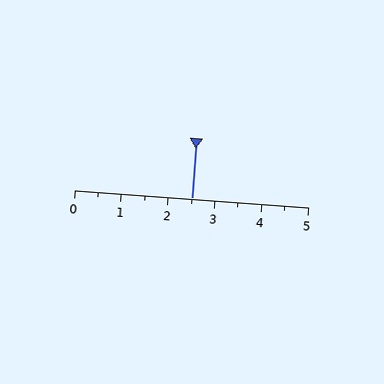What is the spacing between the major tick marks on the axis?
The major ticks are spaced 1 apart.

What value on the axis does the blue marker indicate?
The marker indicates approximately 2.5.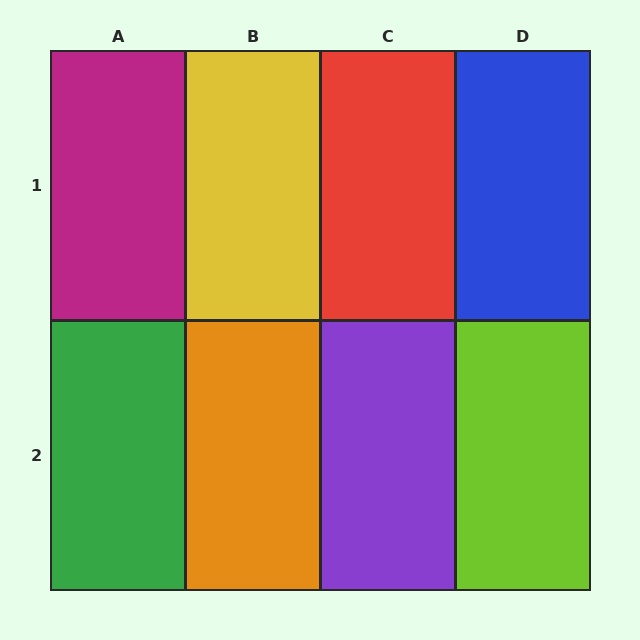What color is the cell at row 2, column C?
Purple.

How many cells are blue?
1 cell is blue.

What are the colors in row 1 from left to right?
Magenta, yellow, red, blue.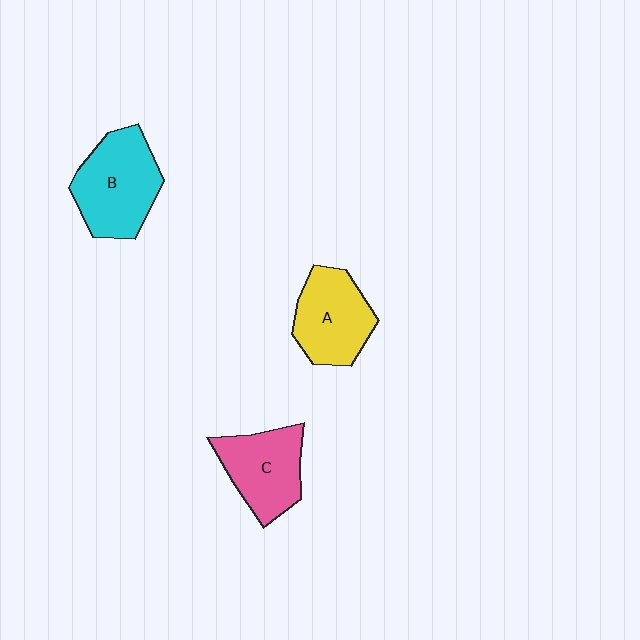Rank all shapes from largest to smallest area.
From largest to smallest: B (cyan), A (yellow), C (pink).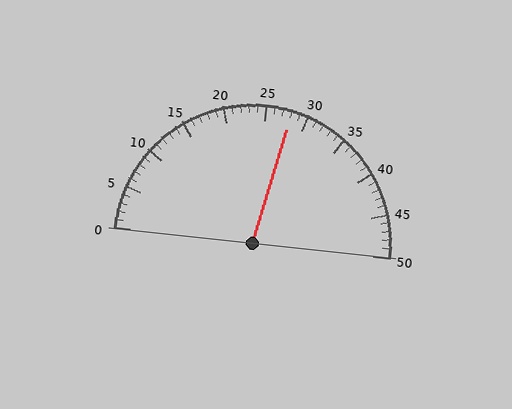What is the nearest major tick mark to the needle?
The nearest major tick mark is 30.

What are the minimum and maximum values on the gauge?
The gauge ranges from 0 to 50.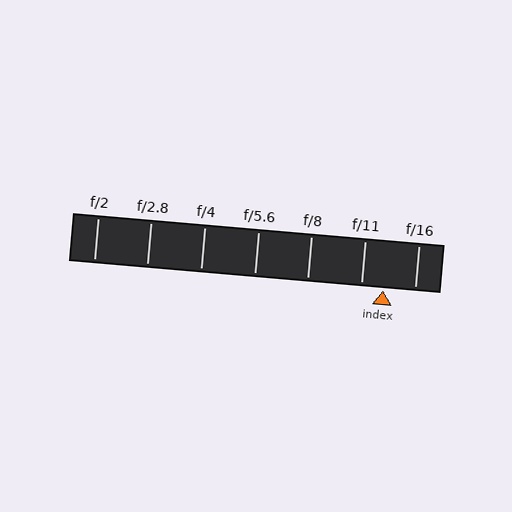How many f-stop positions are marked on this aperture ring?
There are 7 f-stop positions marked.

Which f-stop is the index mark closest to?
The index mark is closest to f/11.